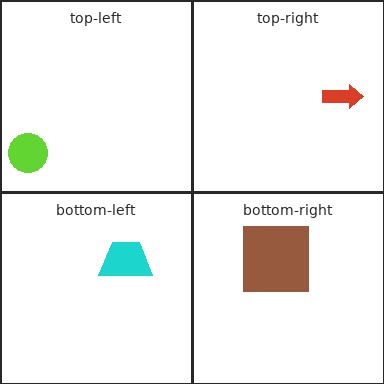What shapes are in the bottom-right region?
The brown square.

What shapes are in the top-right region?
The red arrow.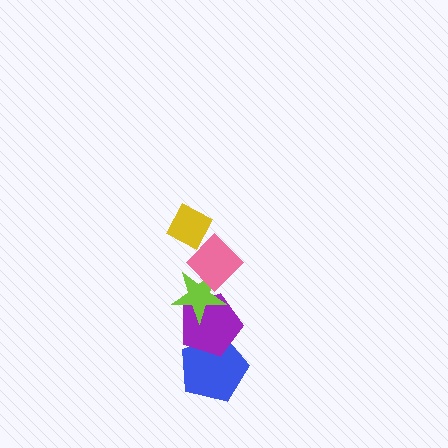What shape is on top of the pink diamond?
The yellow diamond is on top of the pink diamond.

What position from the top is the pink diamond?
The pink diamond is 2nd from the top.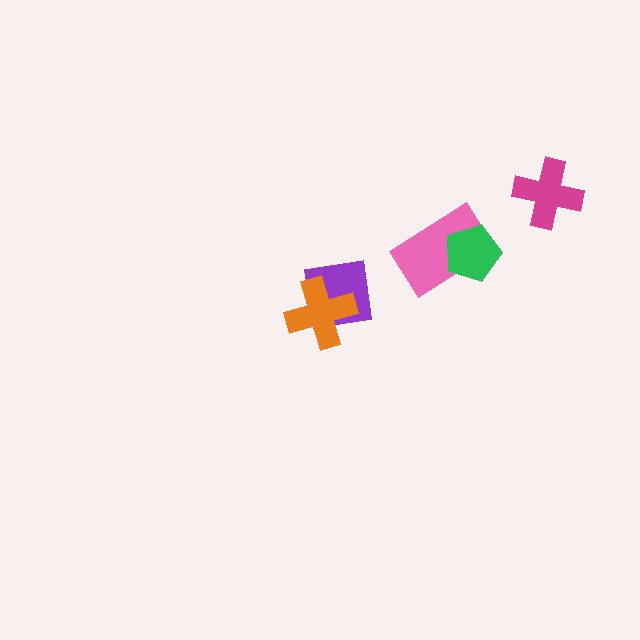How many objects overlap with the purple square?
1 object overlaps with the purple square.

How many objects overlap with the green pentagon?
1 object overlaps with the green pentagon.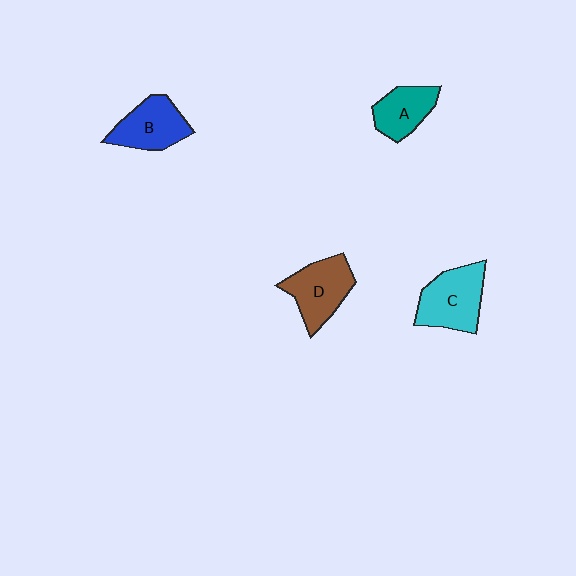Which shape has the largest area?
Shape C (cyan).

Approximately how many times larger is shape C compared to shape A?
Approximately 1.4 times.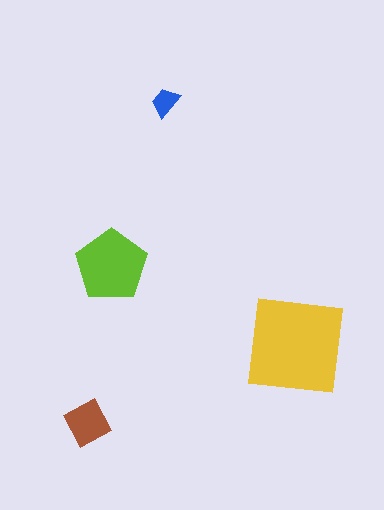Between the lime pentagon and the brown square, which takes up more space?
The lime pentagon.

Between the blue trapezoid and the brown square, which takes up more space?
The brown square.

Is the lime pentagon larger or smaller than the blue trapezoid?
Larger.